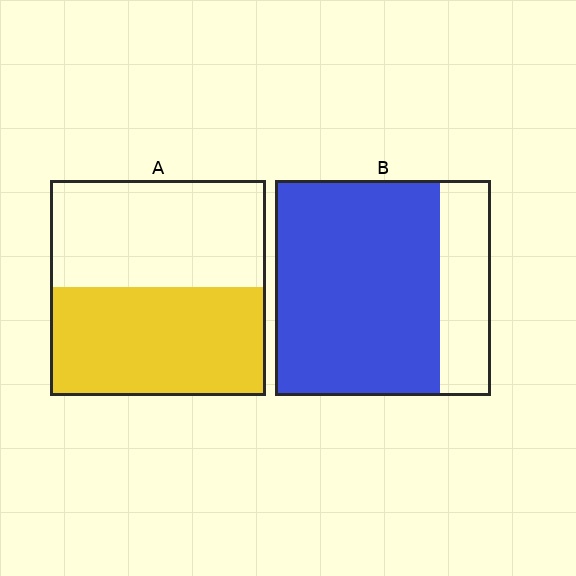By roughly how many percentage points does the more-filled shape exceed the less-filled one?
By roughly 25 percentage points (B over A).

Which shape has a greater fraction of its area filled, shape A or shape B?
Shape B.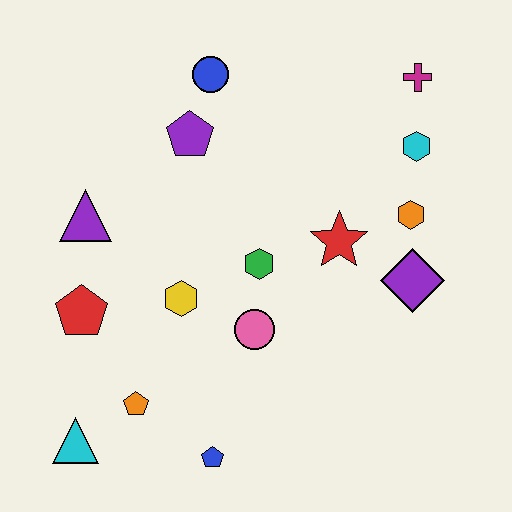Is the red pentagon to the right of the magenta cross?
No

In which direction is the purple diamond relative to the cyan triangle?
The purple diamond is to the right of the cyan triangle.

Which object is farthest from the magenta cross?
The cyan triangle is farthest from the magenta cross.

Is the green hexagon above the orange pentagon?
Yes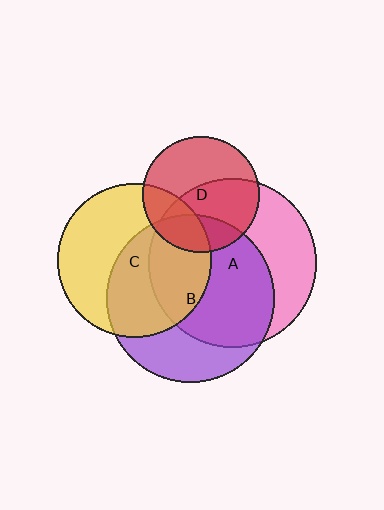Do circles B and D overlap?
Yes.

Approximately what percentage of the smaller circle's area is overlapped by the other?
Approximately 25%.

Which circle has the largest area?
Circle A (pink).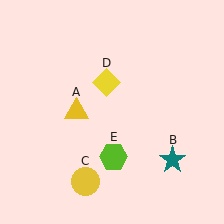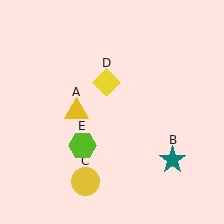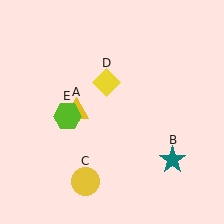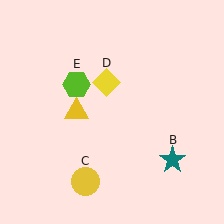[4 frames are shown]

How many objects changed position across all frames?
1 object changed position: lime hexagon (object E).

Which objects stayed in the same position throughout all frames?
Yellow triangle (object A) and teal star (object B) and yellow circle (object C) and yellow diamond (object D) remained stationary.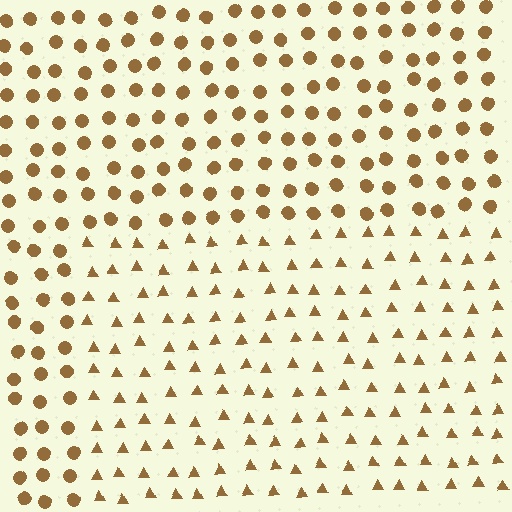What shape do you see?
I see a rectangle.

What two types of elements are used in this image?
The image uses triangles inside the rectangle region and circles outside it.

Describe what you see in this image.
The image is filled with small brown elements arranged in a uniform grid. A rectangle-shaped region contains triangles, while the surrounding area contains circles. The boundary is defined purely by the change in element shape.